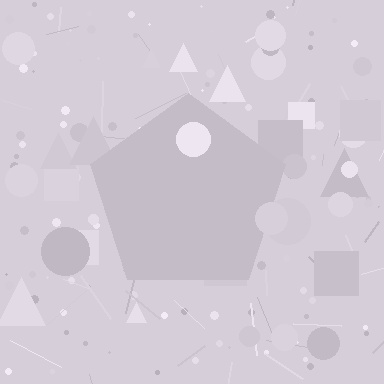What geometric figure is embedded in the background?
A pentagon is embedded in the background.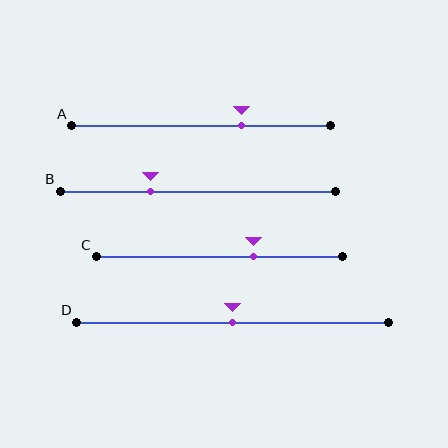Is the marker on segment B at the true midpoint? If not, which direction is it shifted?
No, the marker on segment B is shifted to the left by about 17% of the segment length.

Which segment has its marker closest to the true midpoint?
Segment D has its marker closest to the true midpoint.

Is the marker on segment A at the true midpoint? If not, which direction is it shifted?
No, the marker on segment A is shifted to the right by about 15% of the segment length.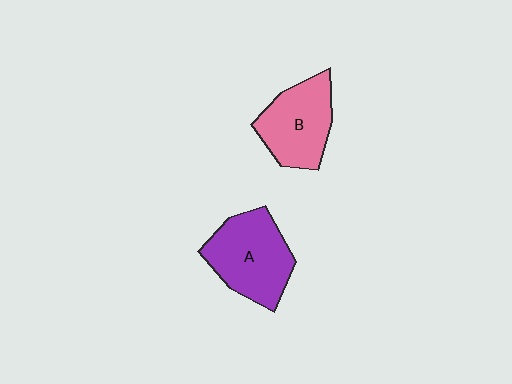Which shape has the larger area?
Shape A (purple).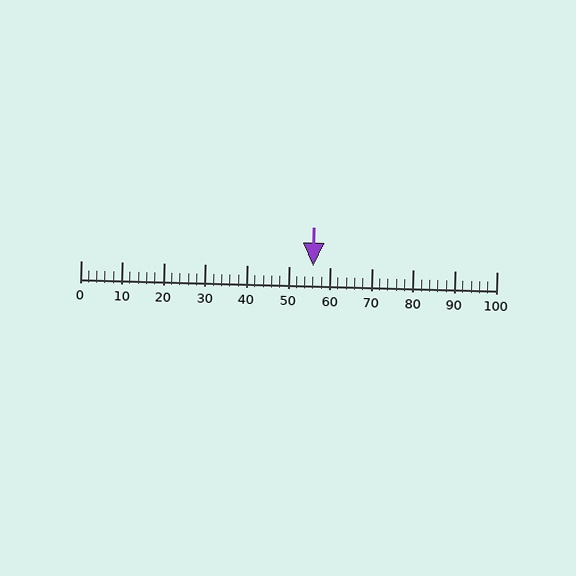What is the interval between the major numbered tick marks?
The major tick marks are spaced 10 units apart.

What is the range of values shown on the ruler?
The ruler shows values from 0 to 100.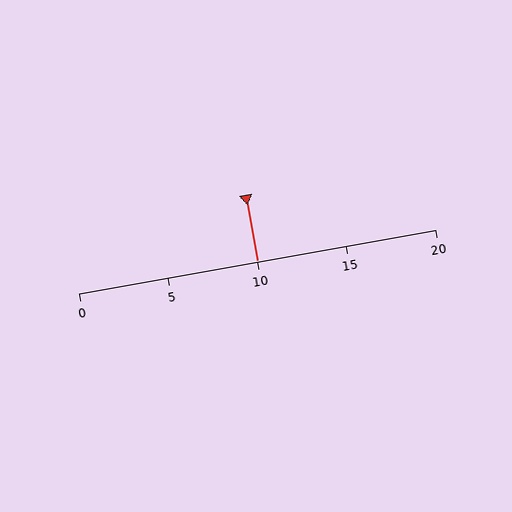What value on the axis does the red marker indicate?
The marker indicates approximately 10.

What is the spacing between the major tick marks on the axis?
The major ticks are spaced 5 apart.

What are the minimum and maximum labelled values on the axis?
The axis runs from 0 to 20.